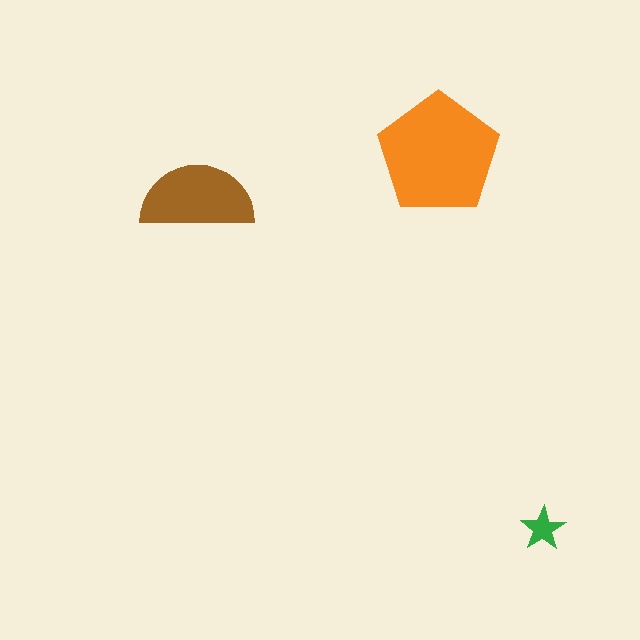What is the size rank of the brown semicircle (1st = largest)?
2nd.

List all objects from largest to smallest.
The orange pentagon, the brown semicircle, the green star.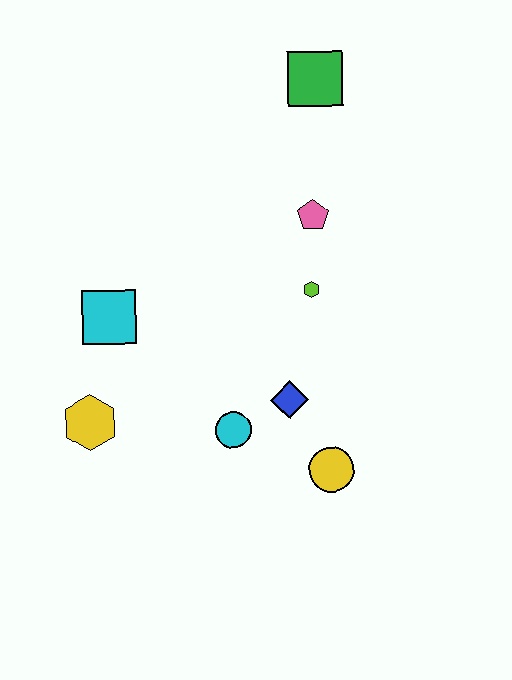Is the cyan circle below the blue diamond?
Yes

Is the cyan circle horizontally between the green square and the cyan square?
Yes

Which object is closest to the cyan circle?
The blue diamond is closest to the cyan circle.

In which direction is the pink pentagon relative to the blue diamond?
The pink pentagon is above the blue diamond.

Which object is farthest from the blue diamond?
The green square is farthest from the blue diamond.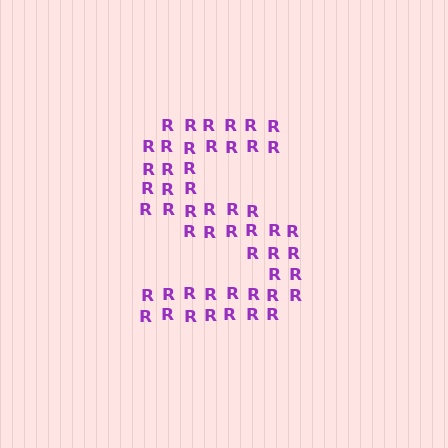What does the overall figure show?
The overall figure shows the letter S.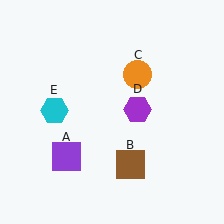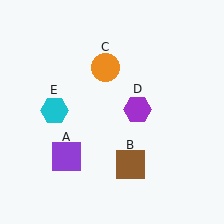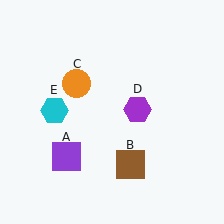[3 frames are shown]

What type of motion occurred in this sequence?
The orange circle (object C) rotated counterclockwise around the center of the scene.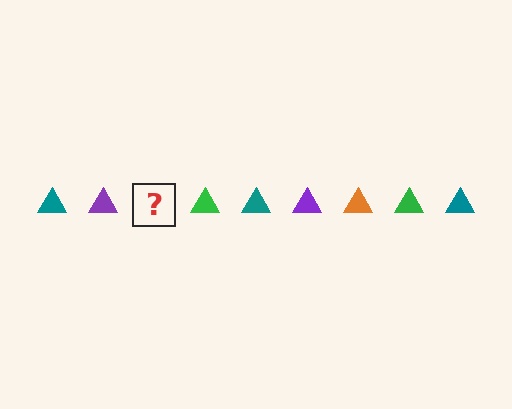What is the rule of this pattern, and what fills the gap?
The rule is that the pattern cycles through teal, purple, orange, green triangles. The gap should be filled with an orange triangle.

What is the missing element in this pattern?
The missing element is an orange triangle.